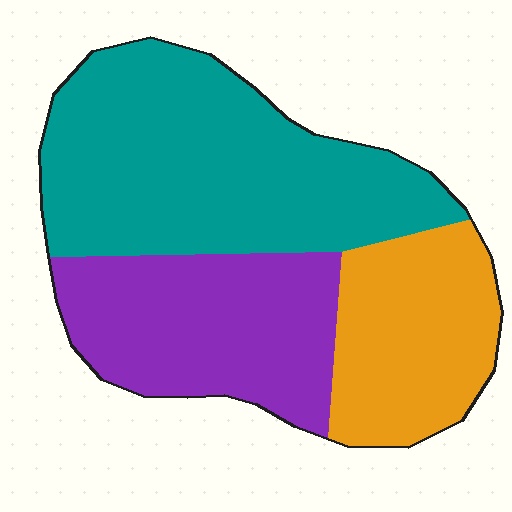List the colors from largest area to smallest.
From largest to smallest: teal, purple, orange.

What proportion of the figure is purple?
Purple takes up about one third (1/3) of the figure.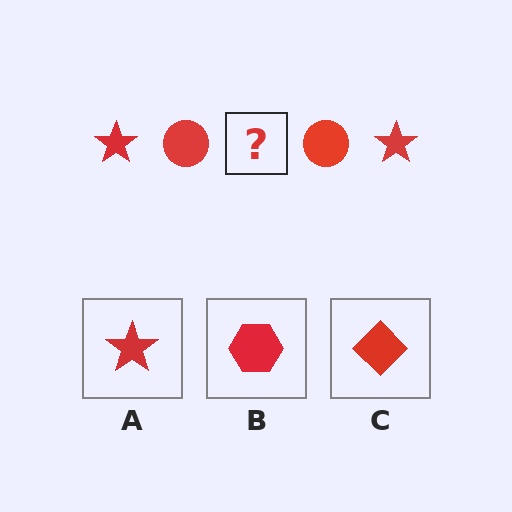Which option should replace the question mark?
Option A.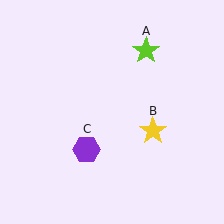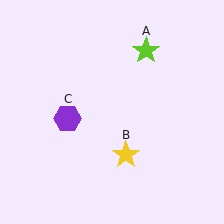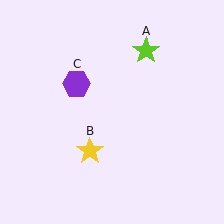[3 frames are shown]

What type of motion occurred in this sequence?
The yellow star (object B), purple hexagon (object C) rotated clockwise around the center of the scene.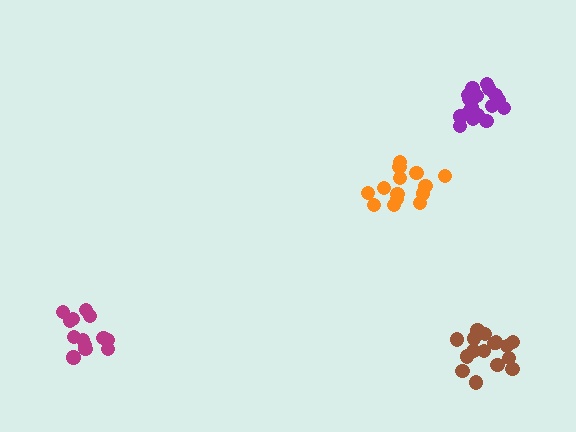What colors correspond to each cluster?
The clusters are colored: magenta, purple, orange, brown.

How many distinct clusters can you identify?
There are 4 distinct clusters.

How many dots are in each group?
Group 1: 13 dots, Group 2: 17 dots, Group 3: 14 dots, Group 4: 16 dots (60 total).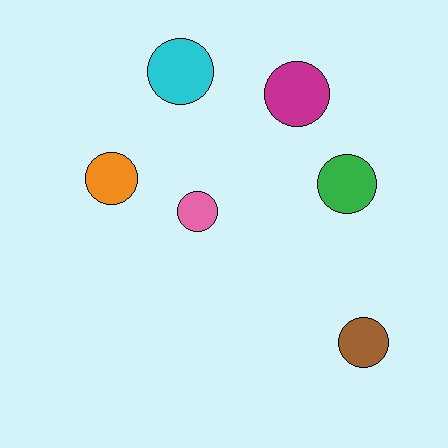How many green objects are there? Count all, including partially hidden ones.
There is 1 green object.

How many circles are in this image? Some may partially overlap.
There are 6 circles.